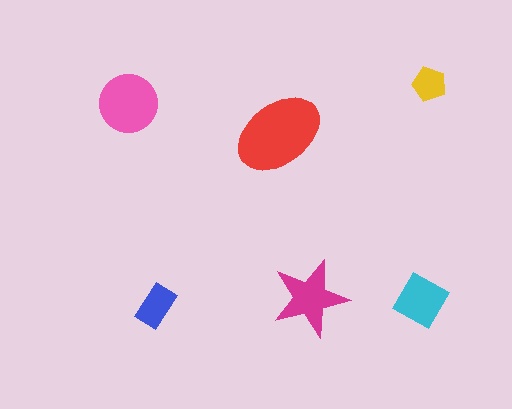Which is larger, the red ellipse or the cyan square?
The red ellipse.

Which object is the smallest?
The yellow pentagon.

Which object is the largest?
The red ellipse.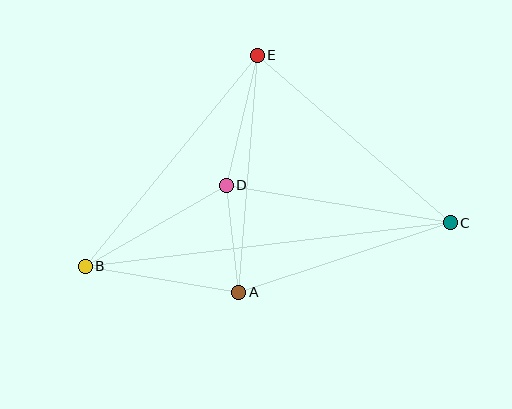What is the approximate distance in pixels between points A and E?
The distance between A and E is approximately 238 pixels.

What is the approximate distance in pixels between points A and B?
The distance between A and B is approximately 156 pixels.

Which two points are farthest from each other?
Points B and C are farthest from each other.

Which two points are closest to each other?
Points A and D are closest to each other.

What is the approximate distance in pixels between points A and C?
The distance between A and C is approximately 223 pixels.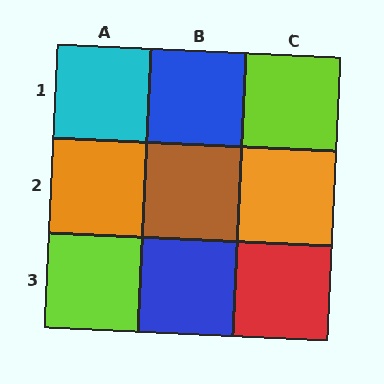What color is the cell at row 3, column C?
Red.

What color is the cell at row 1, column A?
Cyan.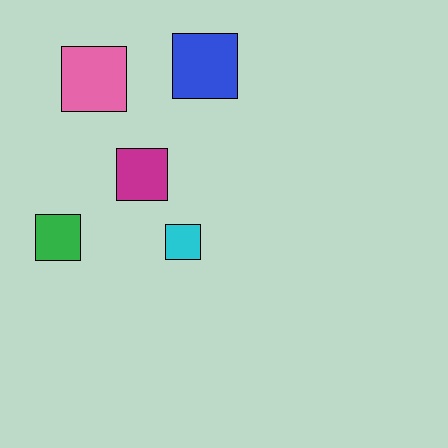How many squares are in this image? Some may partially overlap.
There are 5 squares.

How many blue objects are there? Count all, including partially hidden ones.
There is 1 blue object.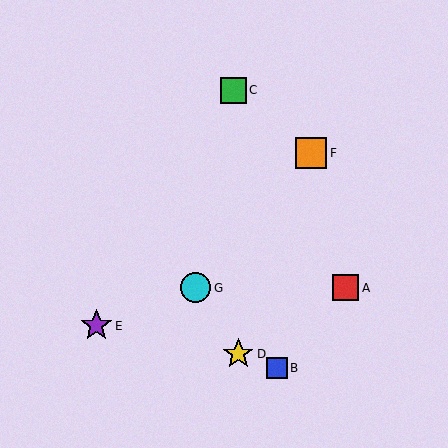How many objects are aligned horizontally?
2 objects (A, G) are aligned horizontally.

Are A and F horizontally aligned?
No, A is at y≈288 and F is at y≈153.